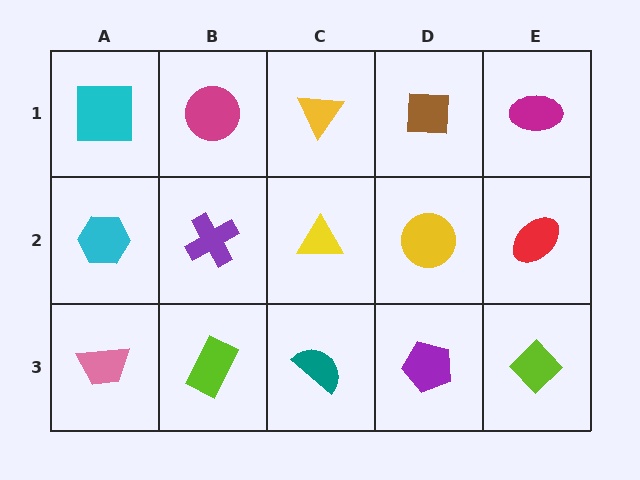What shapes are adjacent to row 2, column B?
A magenta circle (row 1, column B), a lime rectangle (row 3, column B), a cyan hexagon (row 2, column A), a yellow triangle (row 2, column C).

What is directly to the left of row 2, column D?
A yellow triangle.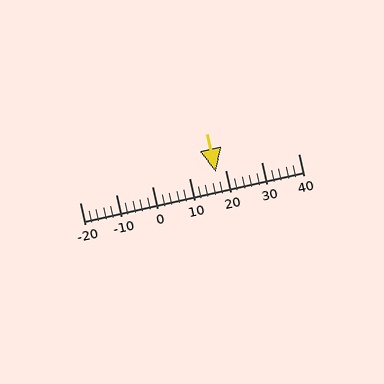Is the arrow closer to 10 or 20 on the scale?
The arrow is closer to 20.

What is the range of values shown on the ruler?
The ruler shows values from -20 to 40.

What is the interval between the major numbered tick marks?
The major tick marks are spaced 10 units apart.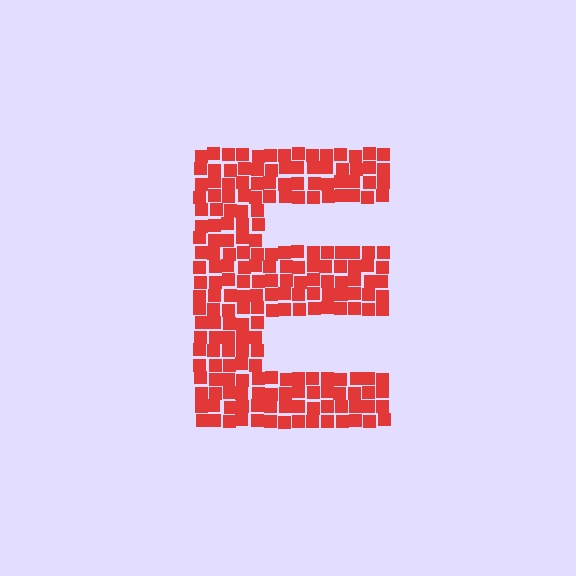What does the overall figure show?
The overall figure shows the letter E.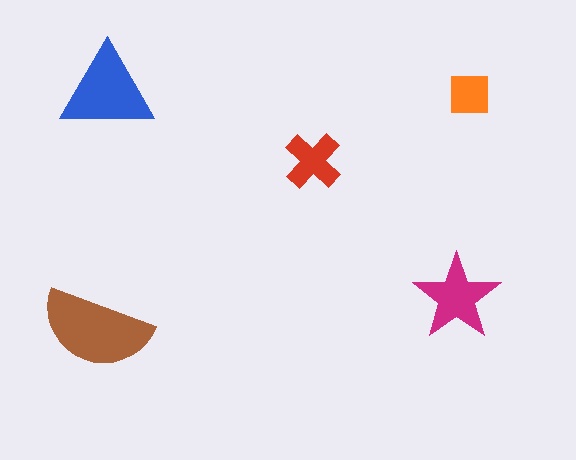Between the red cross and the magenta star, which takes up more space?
The magenta star.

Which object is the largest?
The brown semicircle.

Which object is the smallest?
The orange square.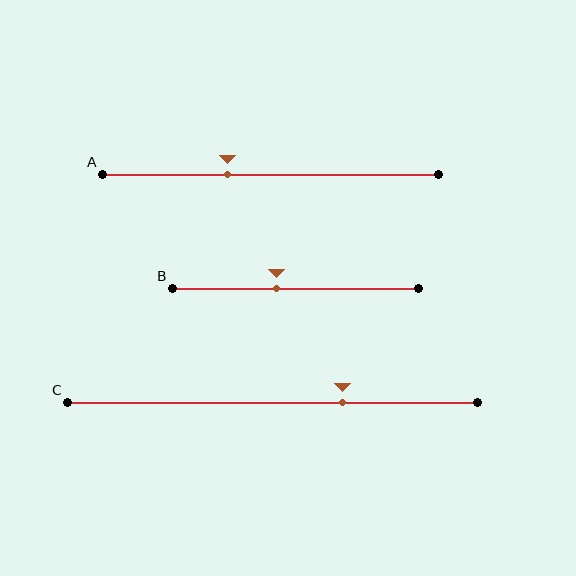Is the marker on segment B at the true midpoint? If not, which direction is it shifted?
No, the marker on segment B is shifted to the left by about 7% of the segment length.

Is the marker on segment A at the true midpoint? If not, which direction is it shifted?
No, the marker on segment A is shifted to the left by about 13% of the segment length.